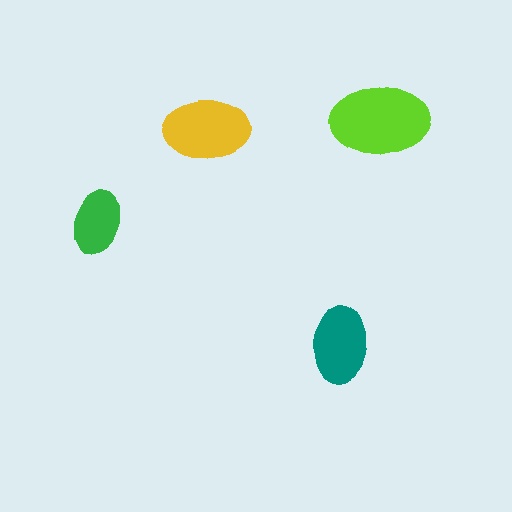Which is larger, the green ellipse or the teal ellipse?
The teal one.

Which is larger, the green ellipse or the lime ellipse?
The lime one.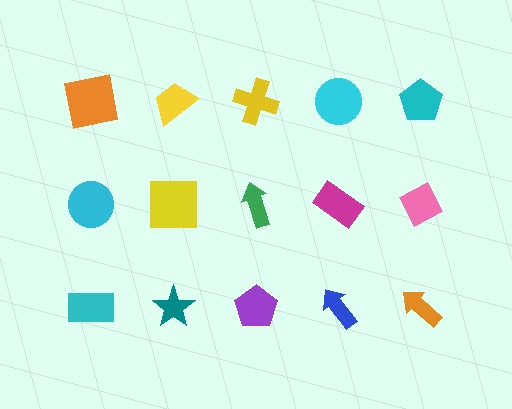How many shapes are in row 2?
5 shapes.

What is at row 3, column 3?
A purple pentagon.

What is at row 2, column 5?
A pink diamond.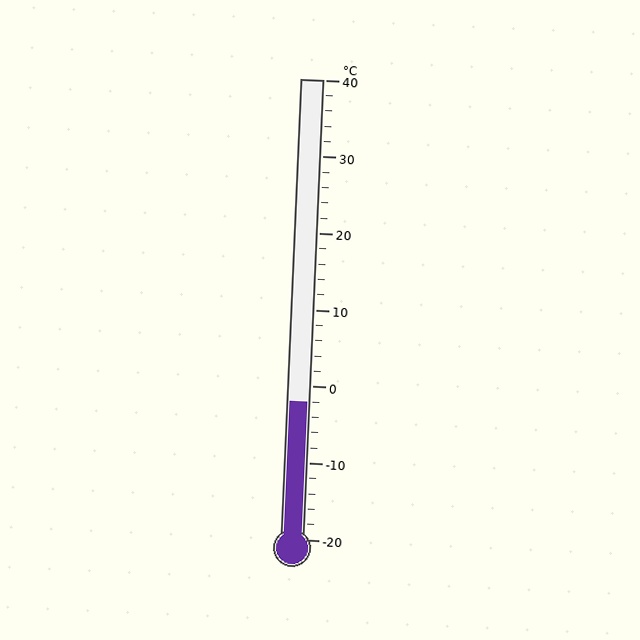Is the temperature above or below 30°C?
The temperature is below 30°C.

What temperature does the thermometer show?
The thermometer shows approximately -2°C.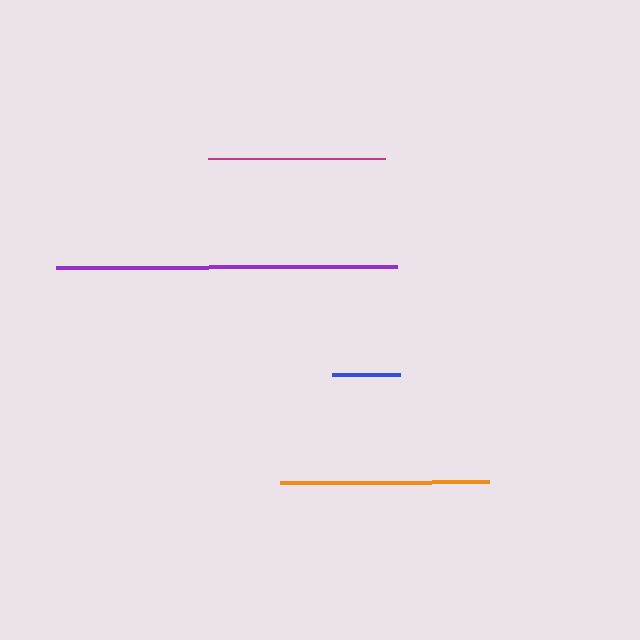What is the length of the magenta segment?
The magenta segment is approximately 177 pixels long.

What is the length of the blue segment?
The blue segment is approximately 68 pixels long.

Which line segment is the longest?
The purple line is the longest at approximately 341 pixels.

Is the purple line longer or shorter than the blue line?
The purple line is longer than the blue line.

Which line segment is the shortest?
The blue line is the shortest at approximately 68 pixels.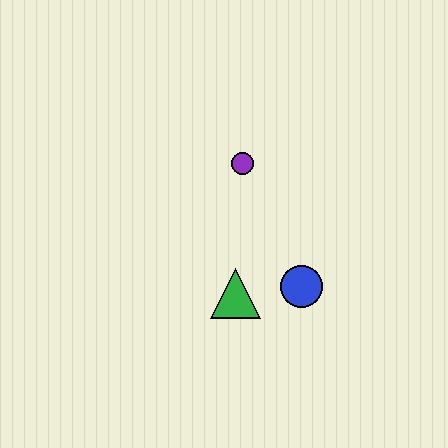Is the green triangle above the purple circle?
No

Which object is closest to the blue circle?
The green triangle is closest to the blue circle.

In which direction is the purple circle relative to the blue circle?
The purple circle is above the blue circle.